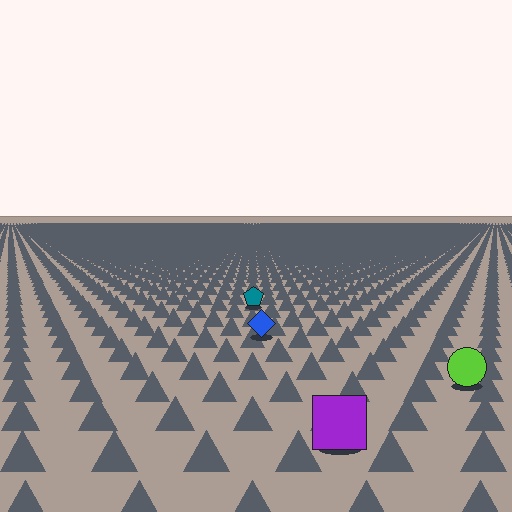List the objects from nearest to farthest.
From nearest to farthest: the purple square, the lime circle, the blue diamond, the teal pentagon.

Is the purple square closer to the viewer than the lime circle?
Yes. The purple square is closer — you can tell from the texture gradient: the ground texture is coarser near it.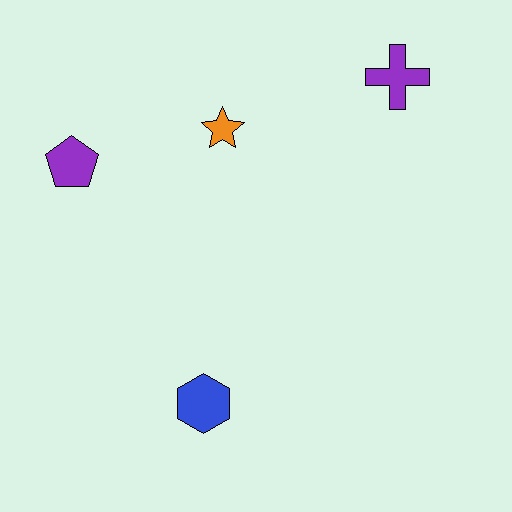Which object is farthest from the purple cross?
The blue hexagon is farthest from the purple cross.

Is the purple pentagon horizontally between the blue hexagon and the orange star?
No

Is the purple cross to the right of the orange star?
Yes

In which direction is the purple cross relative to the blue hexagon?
The purple cross is above the blue hexagon.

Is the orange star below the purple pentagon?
No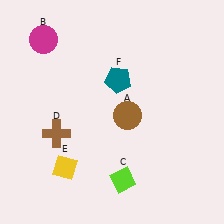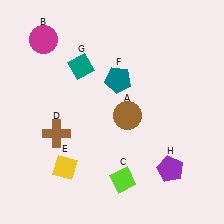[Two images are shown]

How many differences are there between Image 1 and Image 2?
There are 2 differences between the two images.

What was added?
A teal diamond (G), a purple pentagon (H) were added in Image 2.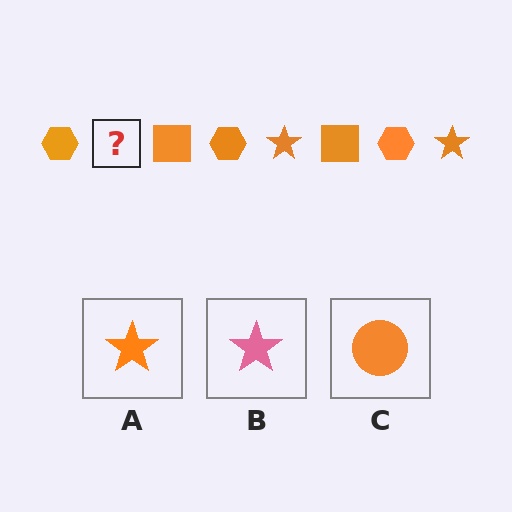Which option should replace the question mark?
Option A.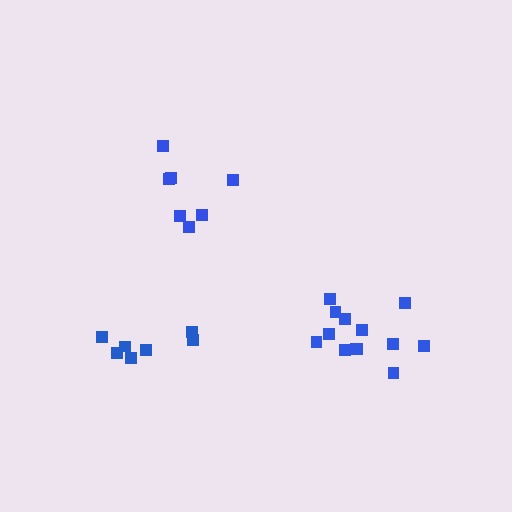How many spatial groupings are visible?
There are 3 spatial groupings.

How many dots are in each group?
Group 1: 13 dots, Group 2: 7 dots, Group 3: 7 dots (27 total).